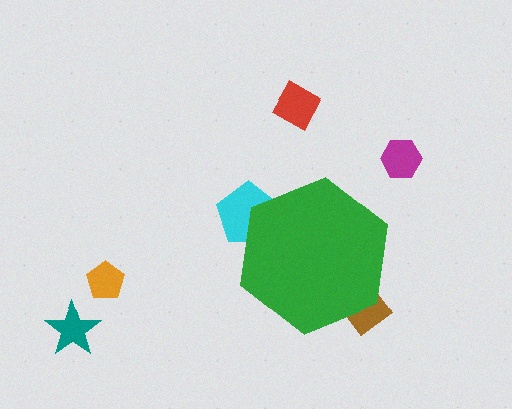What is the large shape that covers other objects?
A green hexagon.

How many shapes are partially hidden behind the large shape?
2 shapes are partially hidden.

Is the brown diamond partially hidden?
Yes, the brown diamond is partially hidden behind the green hexagon.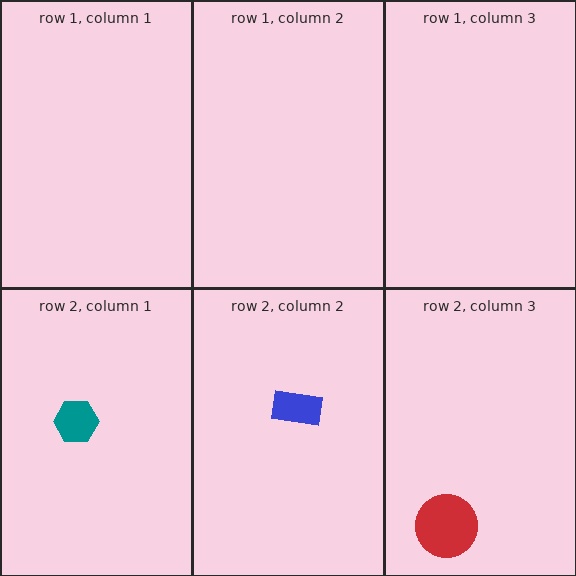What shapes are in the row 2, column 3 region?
The red circle.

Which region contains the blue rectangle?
The row 2, column 2 region.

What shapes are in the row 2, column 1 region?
The teal hexagon.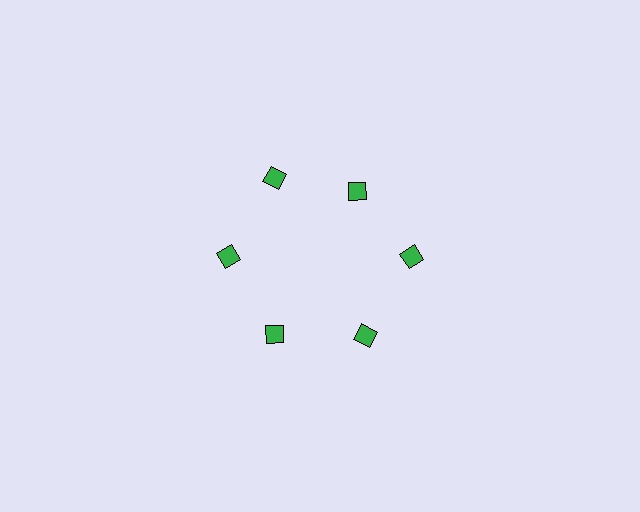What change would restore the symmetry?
The symmetry would be restored by moving it outward, back onto the ring so that all 6 diamonds sit at equal angles and equal distance from the center.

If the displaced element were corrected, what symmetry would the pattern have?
It would have 6-fold rotational symmetry — the pattern would map onto itself every 60 degrees.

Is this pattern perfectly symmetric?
No. The 6 green diamonds are arranged in a ring, but one element near the 1 o'clock position is pulled inward toward the center, breaking the 6-fold rotational symmetry.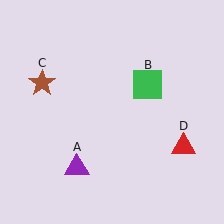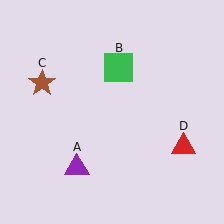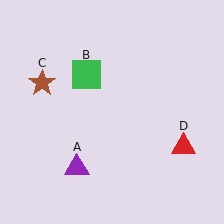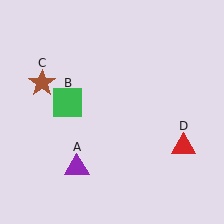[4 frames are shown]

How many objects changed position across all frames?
1 object changed position: green square (object B).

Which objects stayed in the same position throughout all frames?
Purple triangle (object A) and brown star (object C) and red triangle (object D) remained stationary.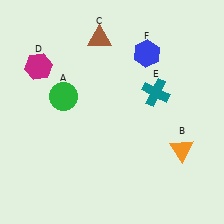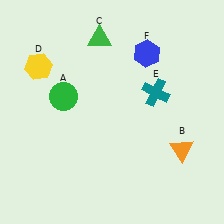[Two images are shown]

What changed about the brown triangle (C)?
In Image 1, C is brown. In Image 2, it changed to green.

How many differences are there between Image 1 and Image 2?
There are 2 differences between the two images.